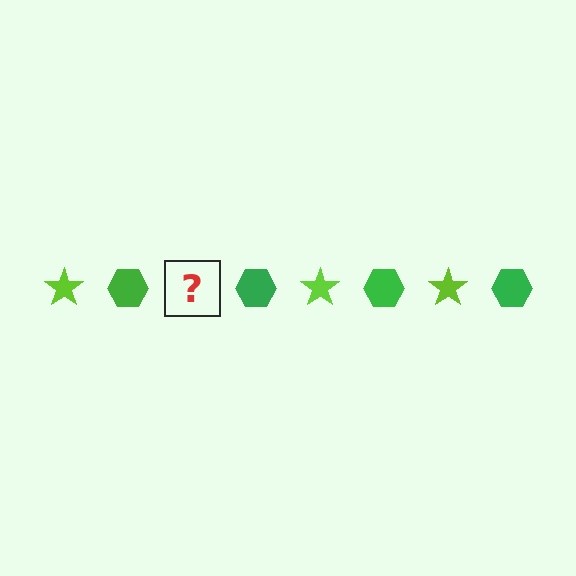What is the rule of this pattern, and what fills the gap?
The rule is that the pattern alternates between lime star and green hexagon. The gap should be filled with a lime star.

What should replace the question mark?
The question mark should be replaced with a lime star.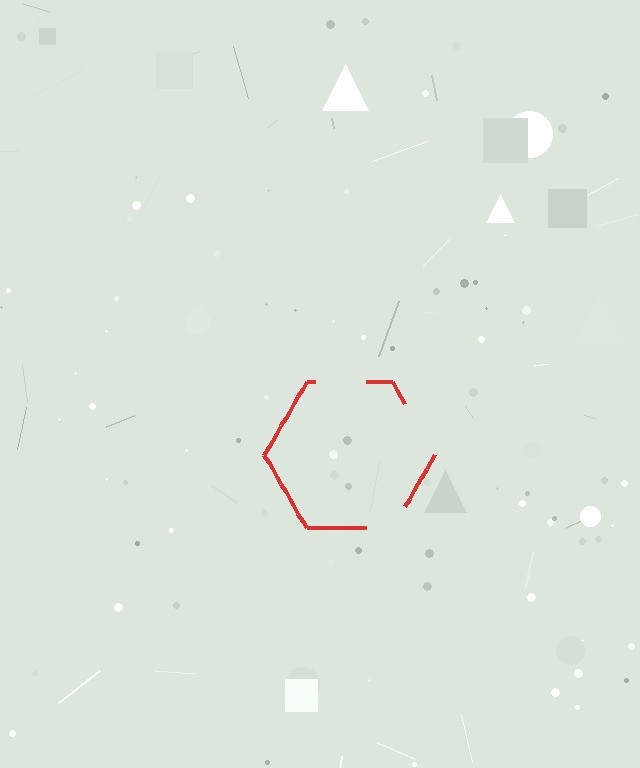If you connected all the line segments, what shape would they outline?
They would outline a hexagon.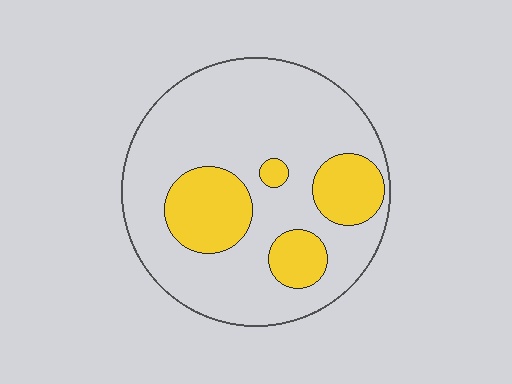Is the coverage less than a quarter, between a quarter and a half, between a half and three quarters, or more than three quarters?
Less than a quarter.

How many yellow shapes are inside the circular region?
4.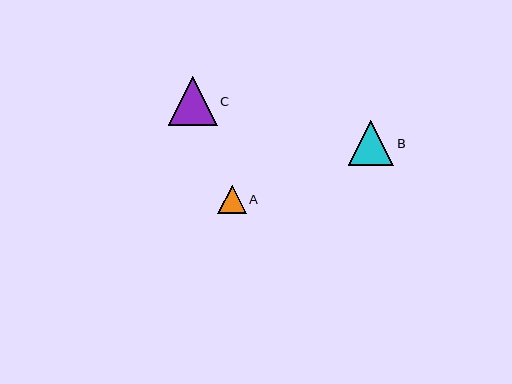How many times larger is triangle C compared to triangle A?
Triangle C is approximately 1.7 times the size of triangle A.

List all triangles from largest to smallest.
From largest to smallest: C, B, A.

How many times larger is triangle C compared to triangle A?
Triangle C is approximately 1.7 times the size of triangle A.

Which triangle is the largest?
Triangle C is the largest with a size of approximately 49 pixels.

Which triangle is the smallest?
Triangle A is the smallest with a size of approximately 29 pixels.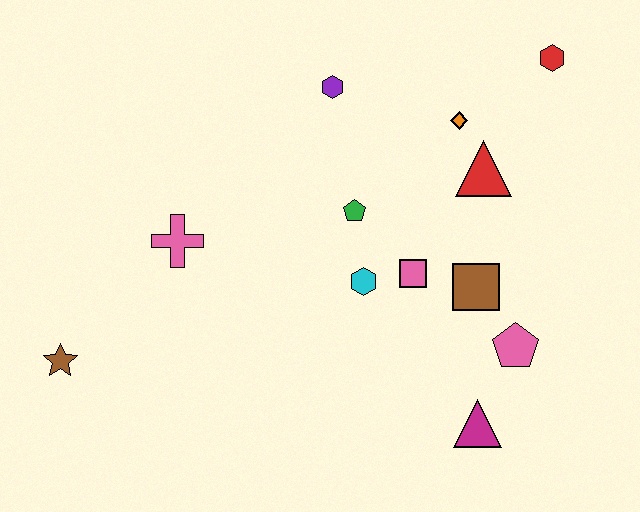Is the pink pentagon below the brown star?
No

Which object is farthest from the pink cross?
The red hexagon is farthest from the pink cross.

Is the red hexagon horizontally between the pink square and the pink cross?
No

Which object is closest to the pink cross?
The brown star is closest to the pink cross.